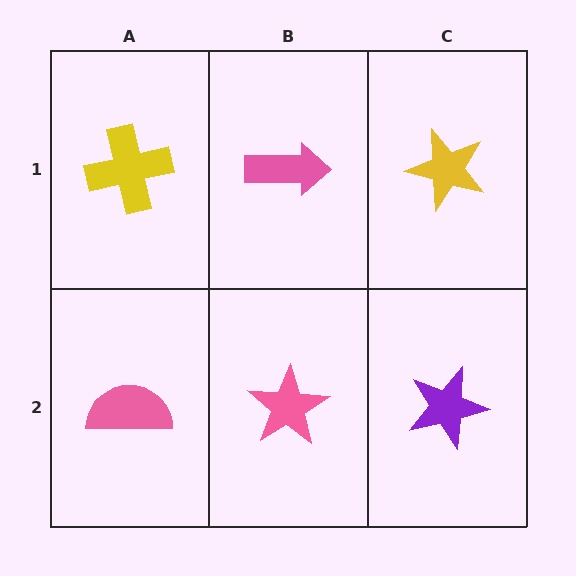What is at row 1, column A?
A yellow cross.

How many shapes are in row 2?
3 shapes.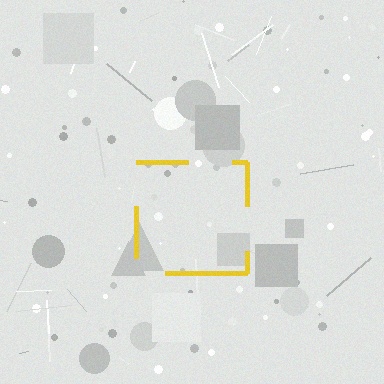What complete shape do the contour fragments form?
The contour fragments form a square.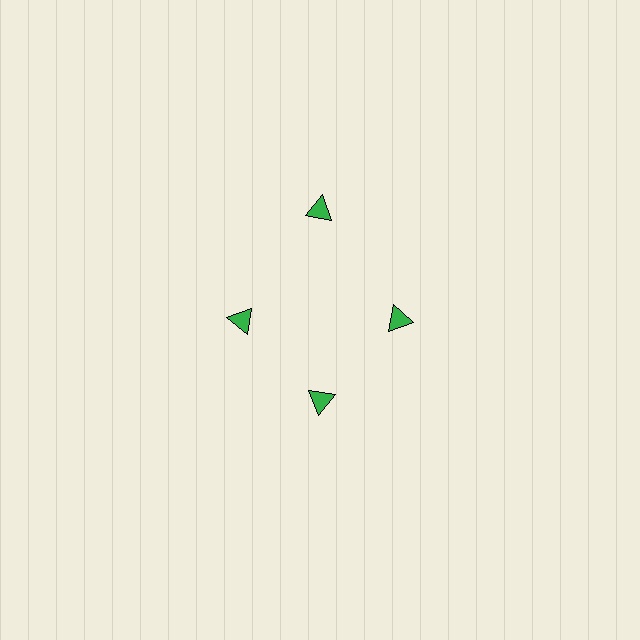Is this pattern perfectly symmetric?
No. The 4 green triangles are arranged in a ring, but one element near the 12 o'clock position is pushed outward from the center, breaking the 4-fold rotational symmetry.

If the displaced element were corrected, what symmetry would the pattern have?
It would have 4-fold rotational symmetry — the pattern would map onto itself every 90 degrees.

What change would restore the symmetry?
The symmetry would be restored by moving it inward, back onto the ring so that all 4 triangles sit at equal angles and equal distance from the center.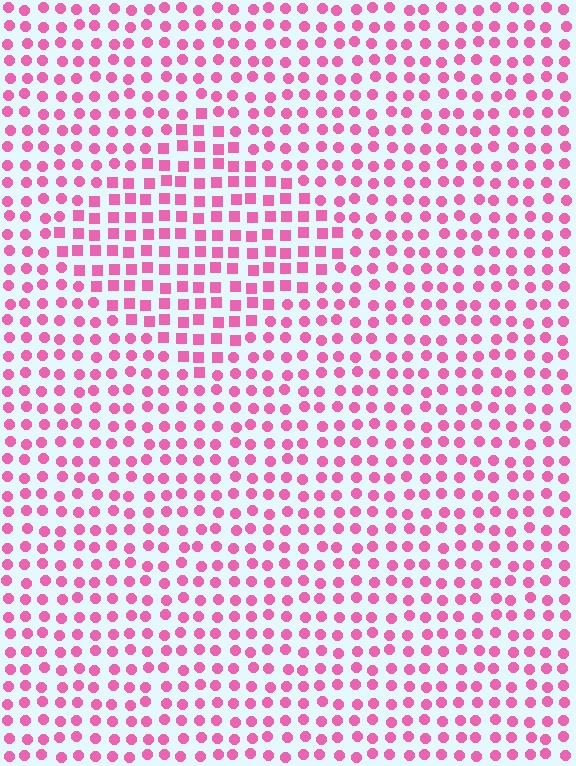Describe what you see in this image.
The image is filled with small pink elements arranged in a uniform grid. A diamond-shaped region contains squares, while the surrounding area contains circles. The boundary is defined purely by the change in element shape.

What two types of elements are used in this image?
The image uses squares inside the diamond region and circles outside it.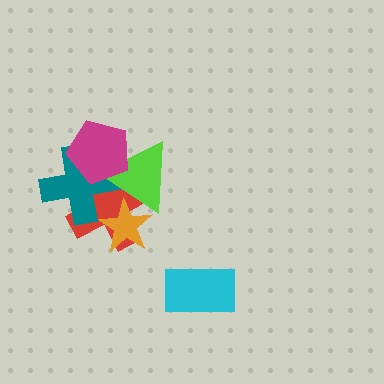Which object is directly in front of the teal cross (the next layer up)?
The lime triangle is directly in front of the teal cross.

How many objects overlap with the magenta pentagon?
3 objects overlap with the magenta pentagon.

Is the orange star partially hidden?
Yes, it is partially covered by another shape.